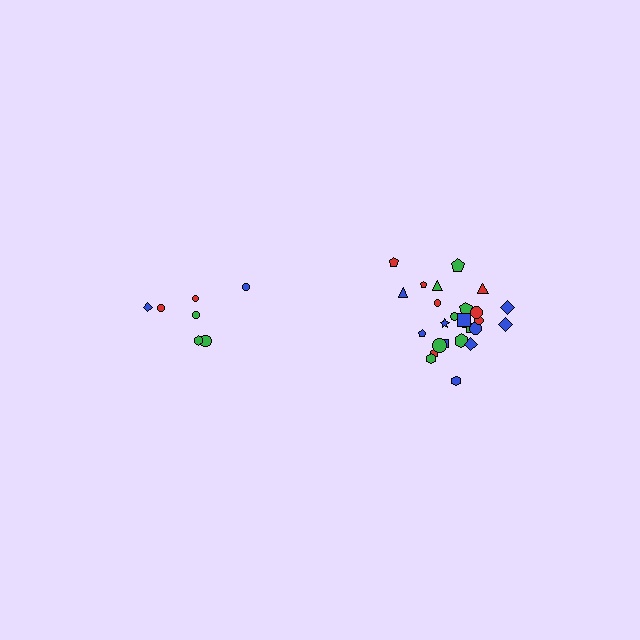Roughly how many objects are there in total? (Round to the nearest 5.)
Roughly 30 objects in total.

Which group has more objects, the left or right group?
The right group.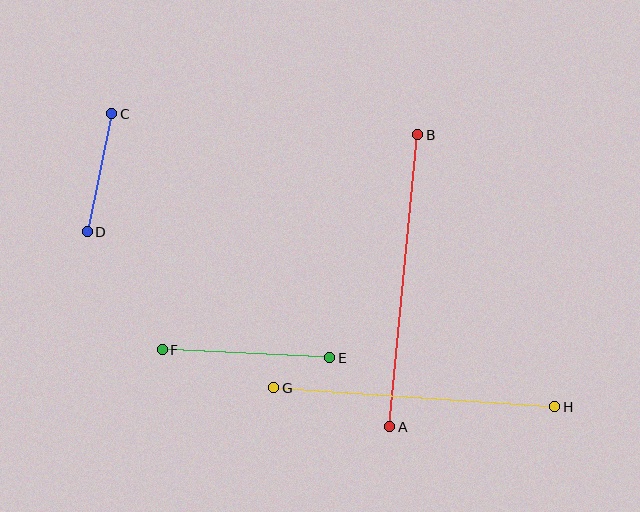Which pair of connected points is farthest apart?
Points A and B are farthest apart.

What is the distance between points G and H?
The distance is approximately 282 pixels.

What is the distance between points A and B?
The distance is approximately 294 pixels.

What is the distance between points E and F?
The distance is approximately 168 pixels.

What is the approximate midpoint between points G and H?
The midpoint is at approximately (414, 397) pixels.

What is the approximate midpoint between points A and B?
The midpoint is at approximately (404, 281) pixels.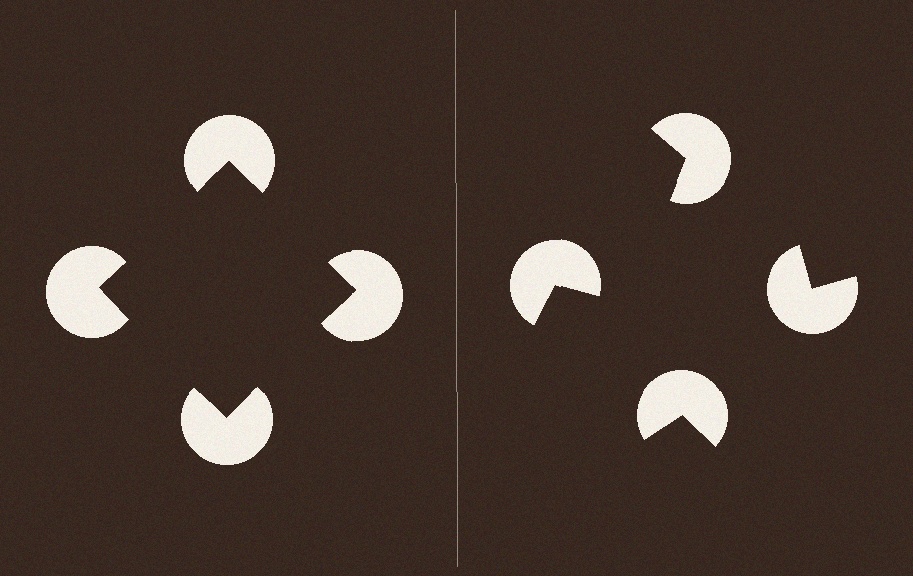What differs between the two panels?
The pac-man discs are positioned identically on both sides; only the wedge orientations differ. On the left they align to a square; on the right they are misaligned.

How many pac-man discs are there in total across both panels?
8 — 4 on each side.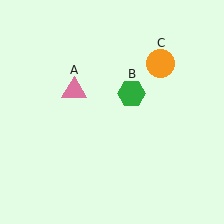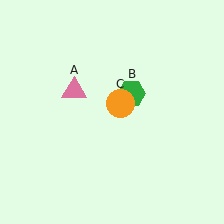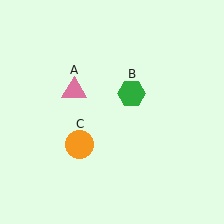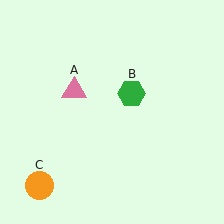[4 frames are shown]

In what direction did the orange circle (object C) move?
The orange circle (object C) moved down and to the left.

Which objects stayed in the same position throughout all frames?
Pink triangle (object A) and green hexagon (object B) remained stationary.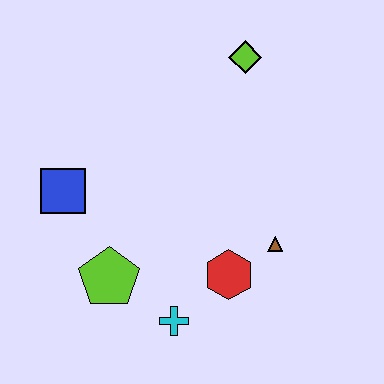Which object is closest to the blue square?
The lime pentagon is closest to the blue square.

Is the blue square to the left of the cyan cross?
Yes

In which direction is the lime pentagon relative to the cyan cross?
The lime pentagon is to the left of the cyan cross.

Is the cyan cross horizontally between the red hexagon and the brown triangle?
No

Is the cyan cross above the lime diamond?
No